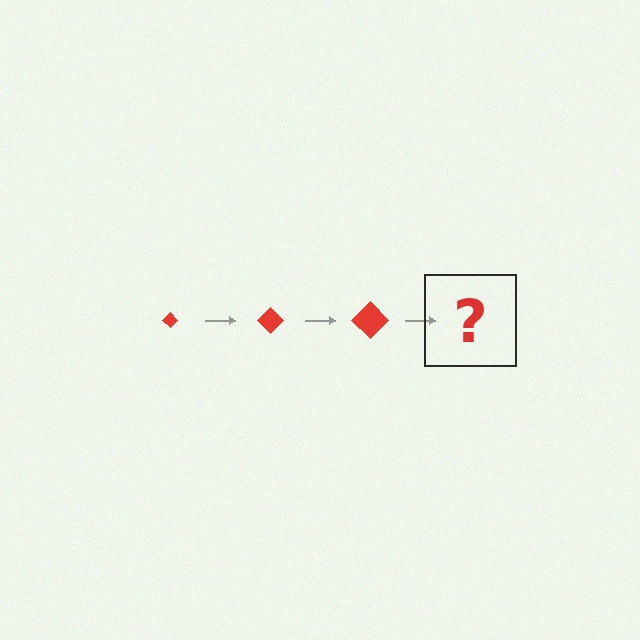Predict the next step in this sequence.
The next step is a red diamond, larger than the previous one.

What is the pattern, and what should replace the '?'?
The pattern is that the diamond gets progressively larger each step. The '?' should be a red diamond, larger than the previous one.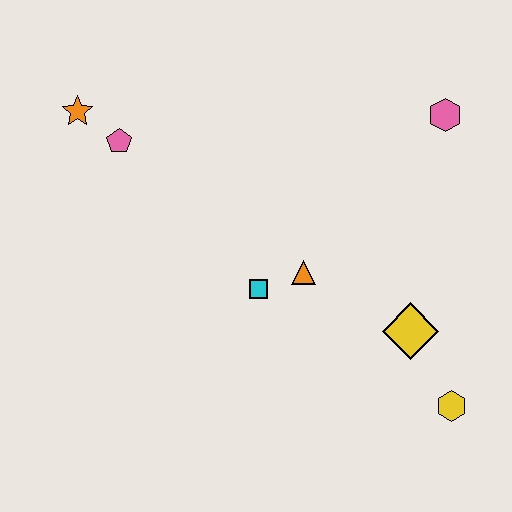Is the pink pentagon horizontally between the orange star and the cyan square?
Yes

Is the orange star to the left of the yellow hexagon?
Yes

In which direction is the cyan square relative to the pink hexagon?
The cyan square is to the left of the pink hexagon.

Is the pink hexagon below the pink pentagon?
No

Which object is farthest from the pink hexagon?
The orange star is farthest from the pink hexagon.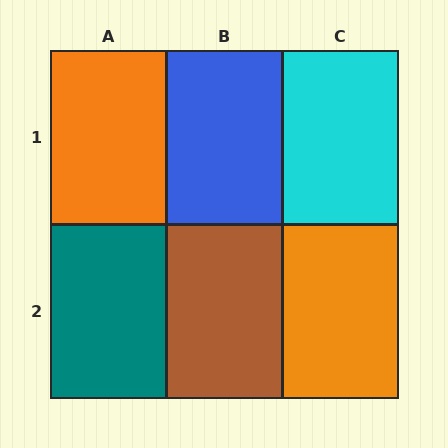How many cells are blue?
1 cell is blue.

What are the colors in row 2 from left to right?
Teal, brown, orange.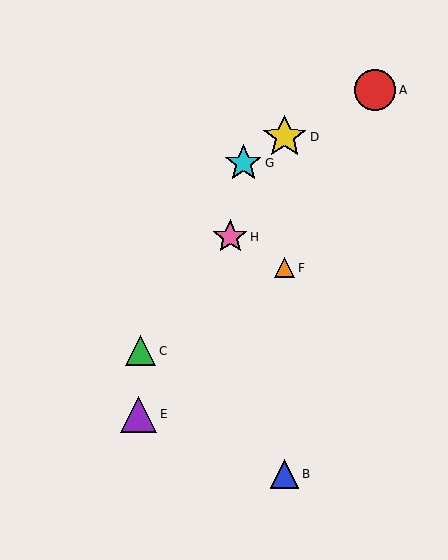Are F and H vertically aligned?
No, F is at x≈285 and H is at x≈230.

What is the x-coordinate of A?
Object A is at x≈375.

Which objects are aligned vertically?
Objects B, D, F are aligned vertically.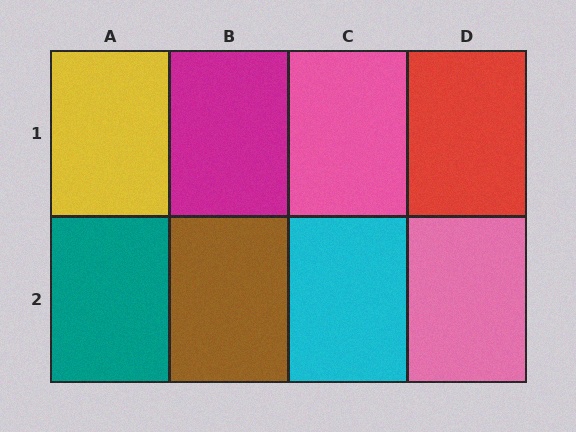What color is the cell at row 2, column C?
Cyan.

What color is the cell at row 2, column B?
Brown.